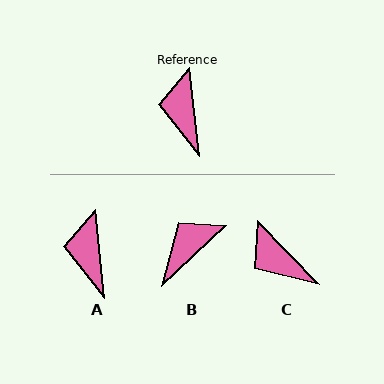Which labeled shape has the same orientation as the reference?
A.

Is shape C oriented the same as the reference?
No, it is off by about 38 degrees.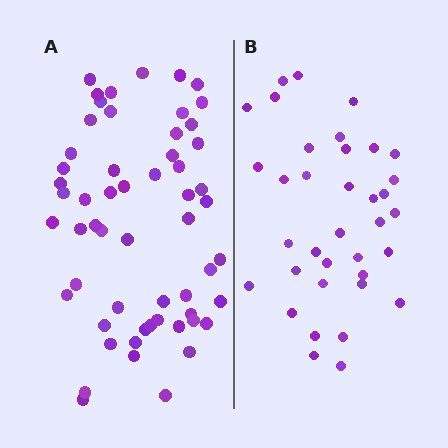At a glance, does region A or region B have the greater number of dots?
Region A (the left region) has more dots.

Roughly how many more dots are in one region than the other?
Region A has approximately 20 more dots than region B.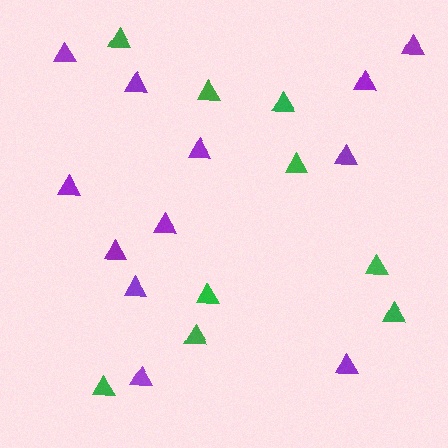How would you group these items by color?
There are 2 groups: one group of purple triangles (12) and one group of green triangles (9).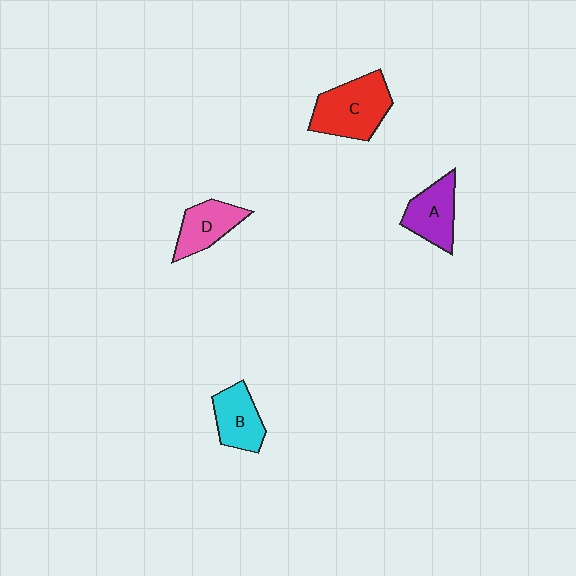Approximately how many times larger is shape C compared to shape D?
Approximately 1.5 times.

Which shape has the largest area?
Shape C (red).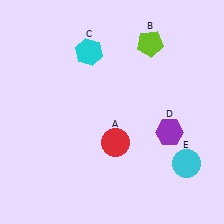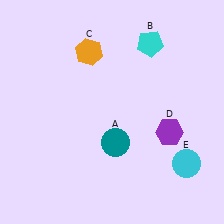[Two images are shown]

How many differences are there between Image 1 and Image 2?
There are 3 differences between the two images.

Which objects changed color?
A changed from red to teal. B changed from lime to cyan. C changed from cyan to orange.